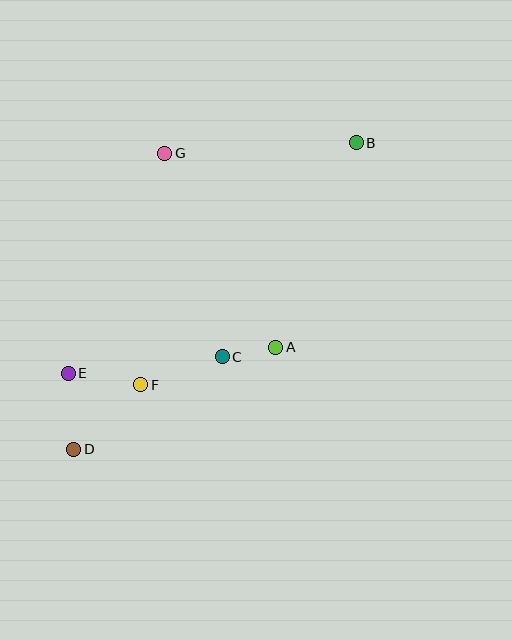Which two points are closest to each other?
Points A and C are closest to each other.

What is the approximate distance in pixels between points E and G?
The distance between E and G is approximately 240 pixels.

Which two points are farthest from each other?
Points B and D are farthest from each other.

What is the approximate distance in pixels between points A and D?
The distance between A and D is approximately 226 pixels.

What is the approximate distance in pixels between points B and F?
The distance between B and F is approximately 324 pixels.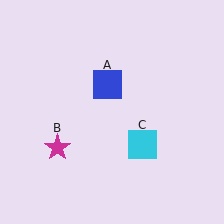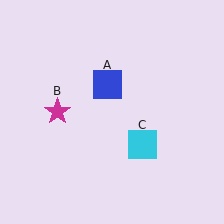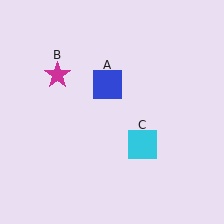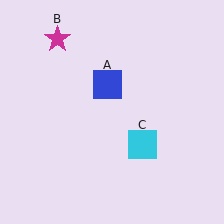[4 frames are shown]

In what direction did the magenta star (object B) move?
The magenta star (object B) moved up.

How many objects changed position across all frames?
1 object changed position: magenta star (object B).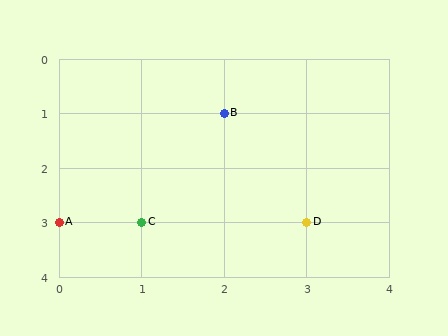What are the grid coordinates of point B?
Point B is at grid coordinates (2, 1).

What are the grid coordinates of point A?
Point A is at grid coordinates (0, 3).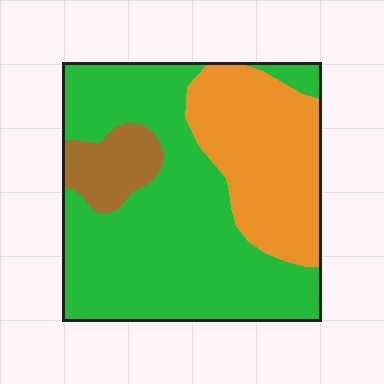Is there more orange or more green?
Green.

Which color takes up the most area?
Green, at roughly 60%.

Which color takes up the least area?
Brown, at roughly 10%.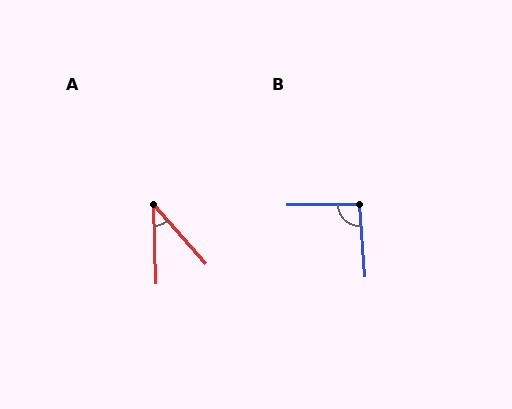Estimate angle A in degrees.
Approximately 40 degrees.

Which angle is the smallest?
A, at approximately 40 degrees.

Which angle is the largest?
B, at approximately 95 degrees.